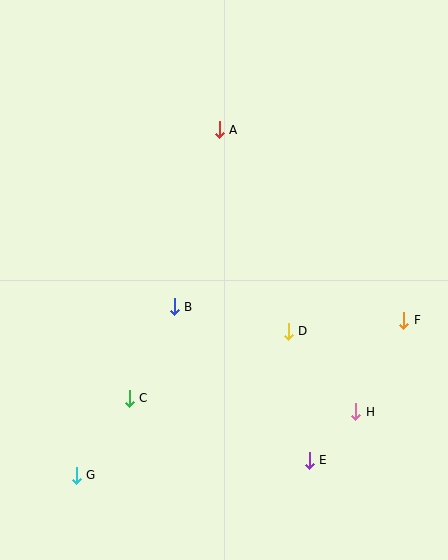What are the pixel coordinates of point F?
Point F is at (404, 320).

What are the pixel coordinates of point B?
Point B is at (174, 307).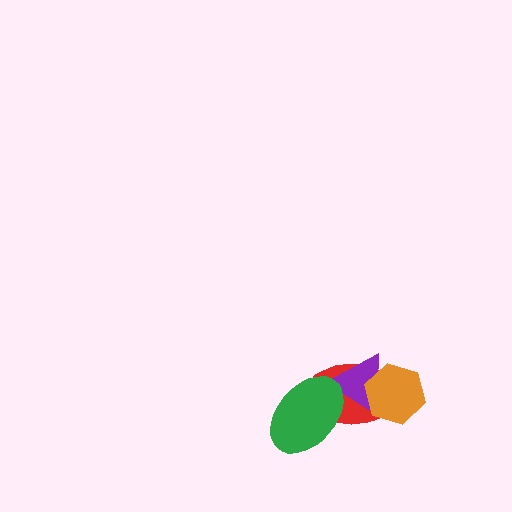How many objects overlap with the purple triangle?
3 objects overlap with the purple triangle.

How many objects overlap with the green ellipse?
2 objects overlap with the green ellipse.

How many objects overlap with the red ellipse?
3 objects overlap with the red ellipse.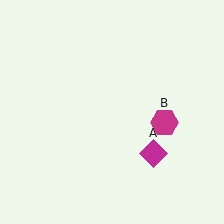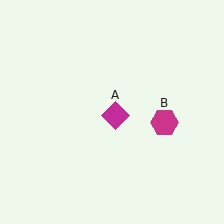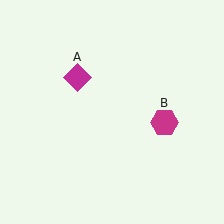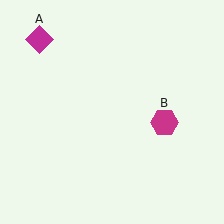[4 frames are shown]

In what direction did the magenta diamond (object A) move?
The magenta diamond (object A) moved up and to the left.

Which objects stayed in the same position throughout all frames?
Magenta hexagon (object B) remained stationary.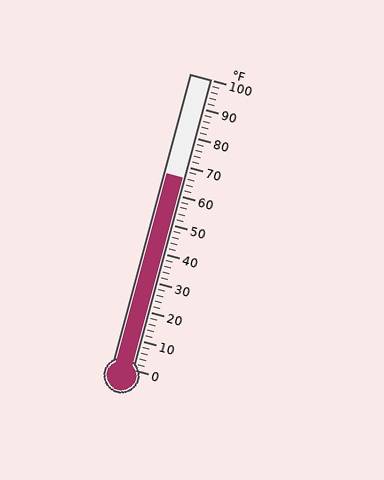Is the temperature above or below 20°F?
The temperature is above 20°F.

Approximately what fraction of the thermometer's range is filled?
The thermometer is filled to approximately 65% of its range.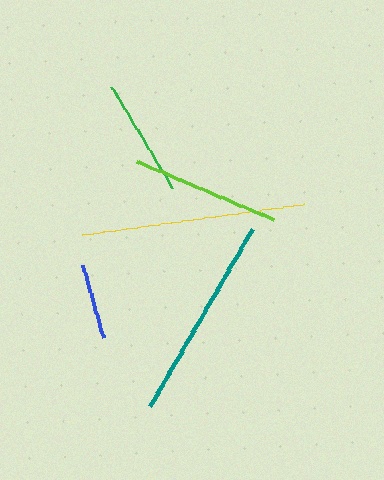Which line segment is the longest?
The yellow line is the longest at approximately 225 pixels.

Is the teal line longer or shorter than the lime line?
The teal line is longer than the lime line.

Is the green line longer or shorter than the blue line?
The green line is longer than the blue line.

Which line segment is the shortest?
The blue line is the shortest at approximately 75 pixels.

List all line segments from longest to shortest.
From longest to shortest: yellow, teal, lime, green, blue.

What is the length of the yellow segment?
The yellow segment is approximately 225 pixels long.